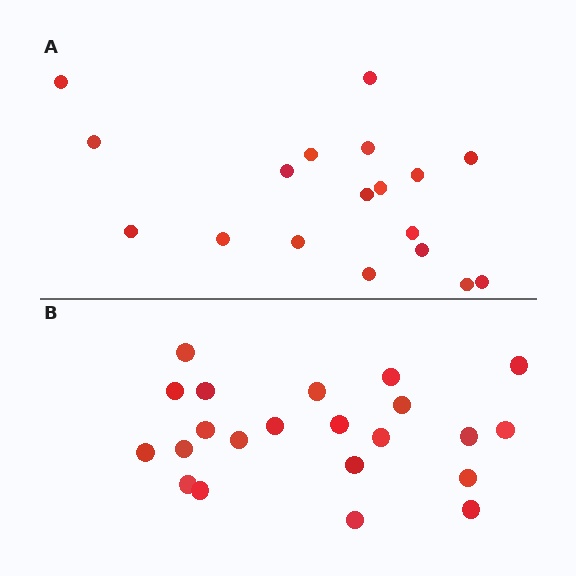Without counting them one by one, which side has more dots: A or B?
Region B (the bottom region) has more dots.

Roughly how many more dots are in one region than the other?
Region B has about 4 more dots than region A.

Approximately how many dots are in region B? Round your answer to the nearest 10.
About 20 dots. (The exact count is 22, which rounds to 20.)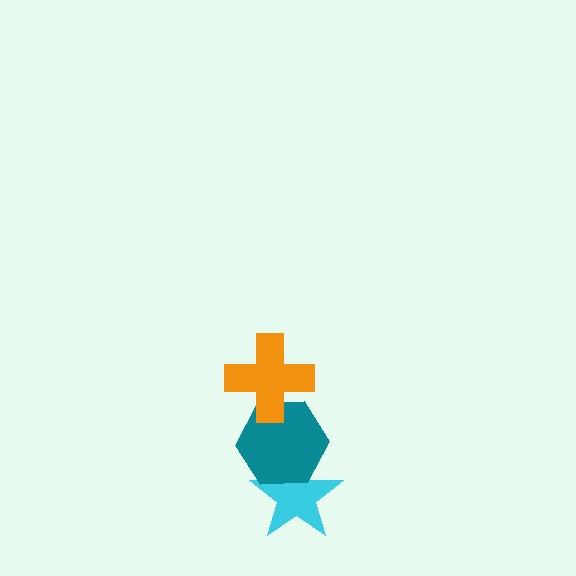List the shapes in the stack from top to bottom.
From top to bottom: the orange cross, the teal hexagon, the cyan star.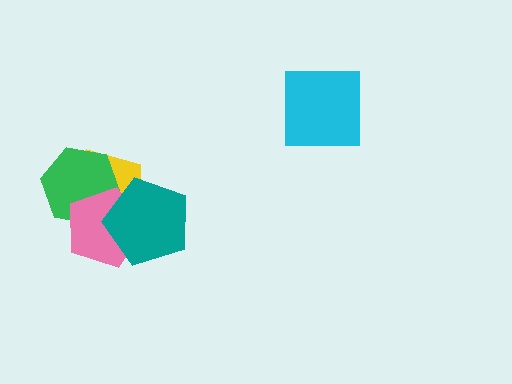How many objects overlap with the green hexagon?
3 objects overlap with the green hexagon.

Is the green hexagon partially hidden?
Yes, it is partially covered by another shape.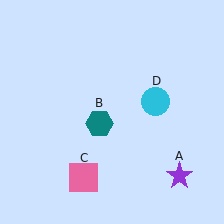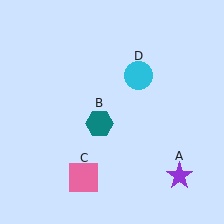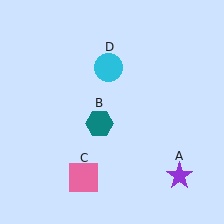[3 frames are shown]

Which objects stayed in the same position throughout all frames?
Purple star (object A) and teal hexagon (object B) and pink square (object C) remained stationary.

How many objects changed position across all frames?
1 object changed position: cyan circle (object D).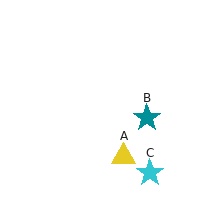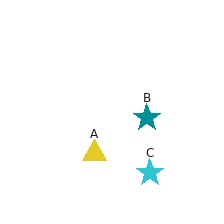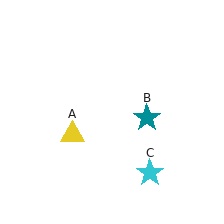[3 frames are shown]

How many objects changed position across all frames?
1 object changed position: yellow triangle (object A).